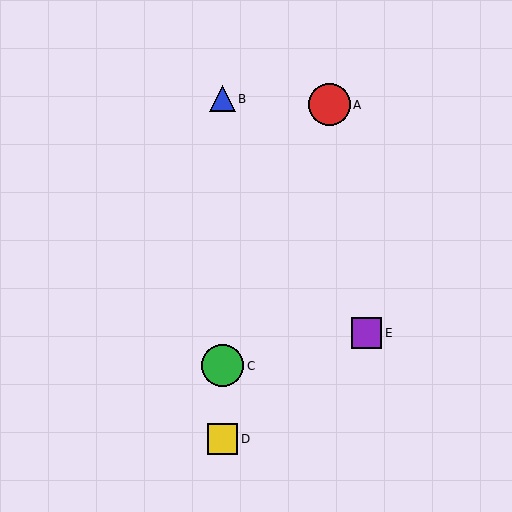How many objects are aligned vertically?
3 objects (B, C, D) are aligned vertically.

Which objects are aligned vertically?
Objects B, C, D are aligned vertically.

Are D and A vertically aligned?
No, D is at x≈223 and A is at x≈329.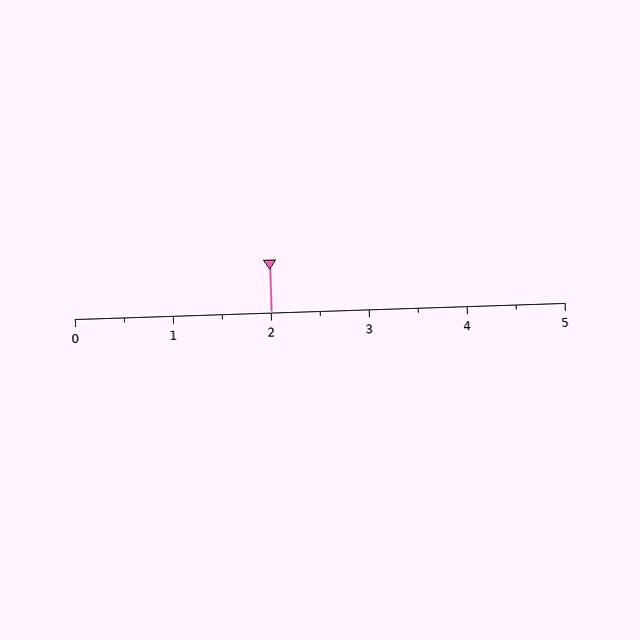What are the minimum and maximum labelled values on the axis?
The axis runs from 0 to 5.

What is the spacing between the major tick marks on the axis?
The major ticks are spaced 1 apart.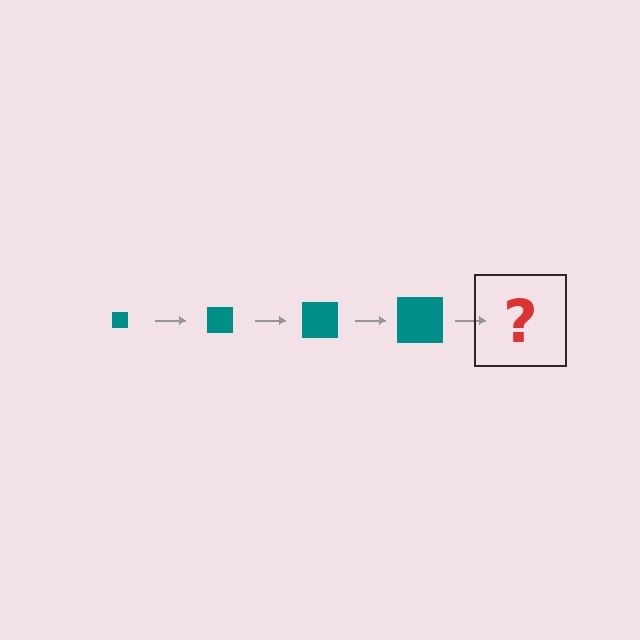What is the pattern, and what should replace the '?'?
The pattern is that the square gets progressively larger each step. The '?' should be a teal square, larger than the previous one.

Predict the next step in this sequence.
The next step is a teal square, larger than the previous one.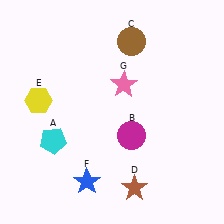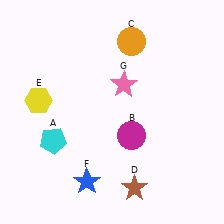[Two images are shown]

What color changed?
The circle (C) changed from brown in Image 1 to orange in Image 2.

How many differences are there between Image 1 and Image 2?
There is 1 difference between the two images.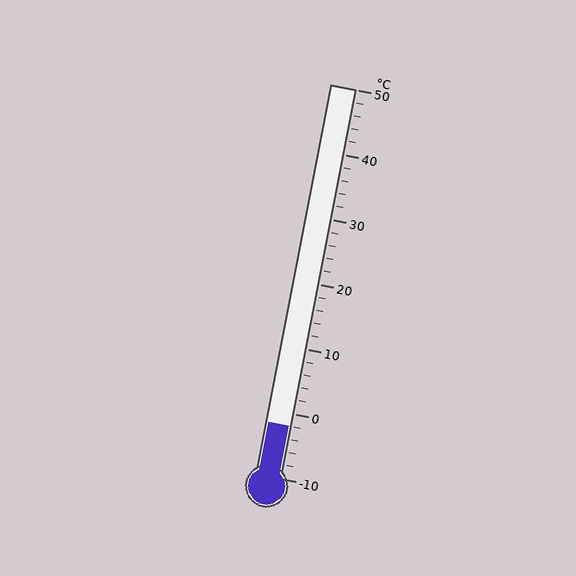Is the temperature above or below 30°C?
The temperature is below 30°C.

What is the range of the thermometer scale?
The thermometer scale ranges from -10°C to 50°C.